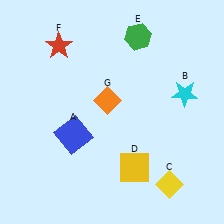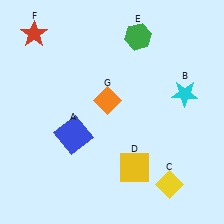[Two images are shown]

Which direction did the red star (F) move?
The red star (F) moved left.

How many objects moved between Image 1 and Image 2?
1 object moved between the two images.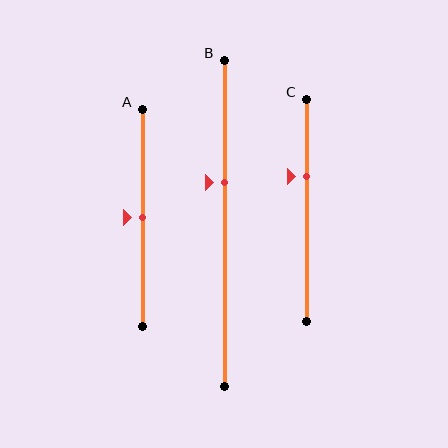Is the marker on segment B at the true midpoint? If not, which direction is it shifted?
No, the marker on segment B is shifted upward by about 12% of the segment length.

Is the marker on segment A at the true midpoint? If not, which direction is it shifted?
Yes, the marker on segment A is at the true midpoint.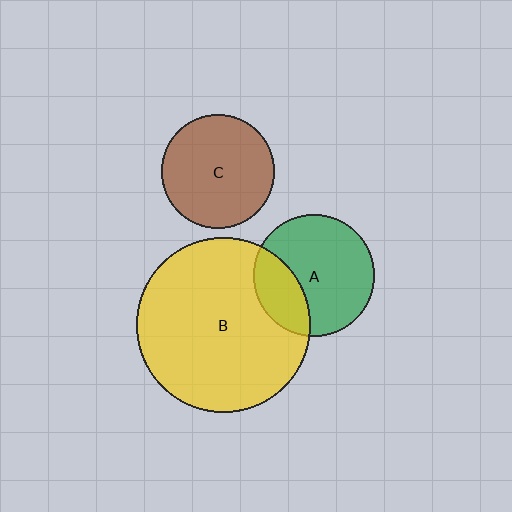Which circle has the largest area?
Circle B (yellow).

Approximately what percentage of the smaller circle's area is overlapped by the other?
Approximately 30%.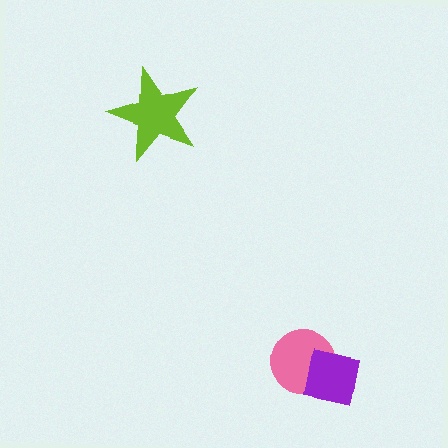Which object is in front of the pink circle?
The purple square is in front of the pink circle.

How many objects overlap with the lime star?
0 objects overlap with the lime star.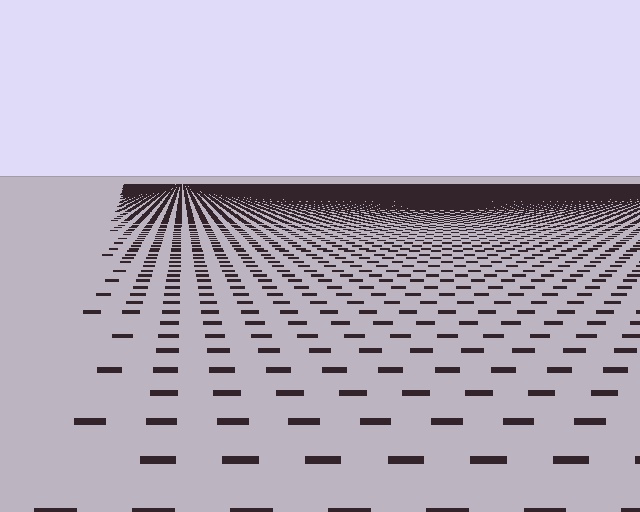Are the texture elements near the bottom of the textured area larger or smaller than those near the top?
Larger. Near the bottom, elements are closer to the viewer and appear at a bigger on-screen size.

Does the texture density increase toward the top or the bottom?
Density increases toward the top.